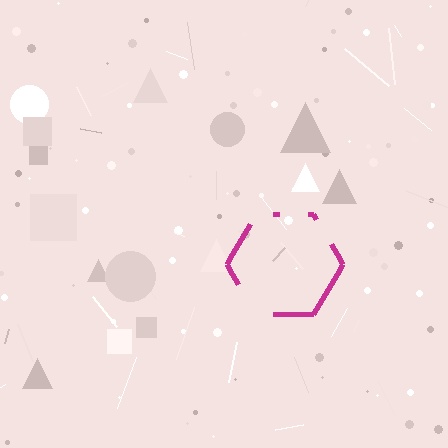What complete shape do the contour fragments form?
The contour fragments form a hexagon.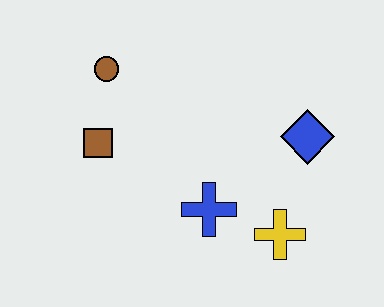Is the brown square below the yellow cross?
No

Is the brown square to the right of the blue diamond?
No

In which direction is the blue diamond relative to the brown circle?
The blue diamond is to the right of the brown circle.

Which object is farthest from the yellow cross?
The brown circle is farthest from the yellow cross.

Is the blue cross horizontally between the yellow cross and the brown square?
Yes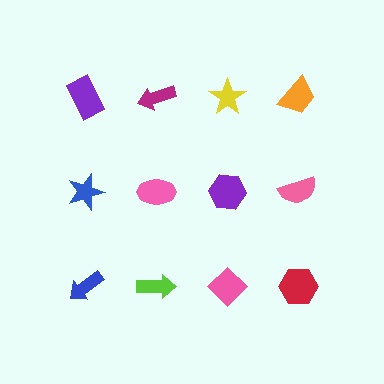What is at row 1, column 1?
A purple rectangle.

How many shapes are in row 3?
4 shapes.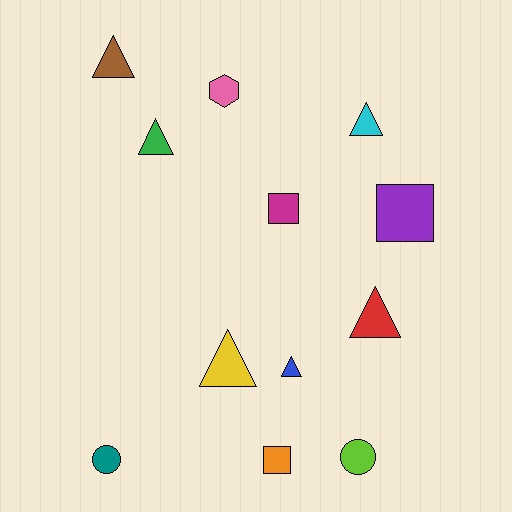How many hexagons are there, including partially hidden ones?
There is 1 hexagon.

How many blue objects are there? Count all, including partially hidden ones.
There is 1 blue object.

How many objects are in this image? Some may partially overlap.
There are 12 objects.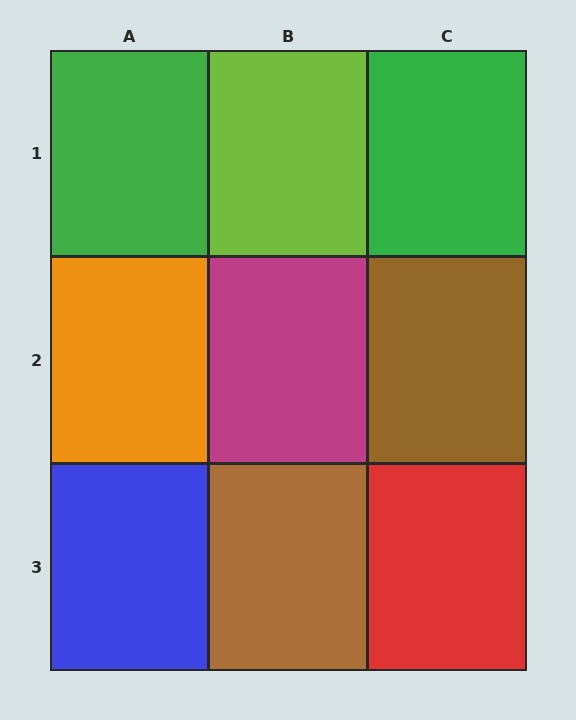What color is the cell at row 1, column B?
Lime.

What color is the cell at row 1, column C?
Green.